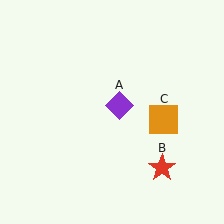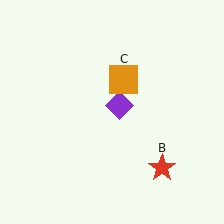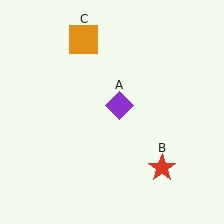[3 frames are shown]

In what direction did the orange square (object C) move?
The orange square (object C) moved up and to the left.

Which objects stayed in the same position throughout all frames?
Purple diamond (object A) and red star (object B) remained stationary.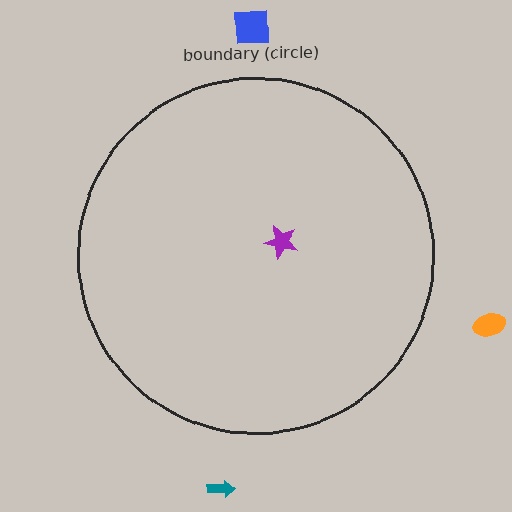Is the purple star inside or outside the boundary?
Inside.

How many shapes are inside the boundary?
1 inside, 3 outside.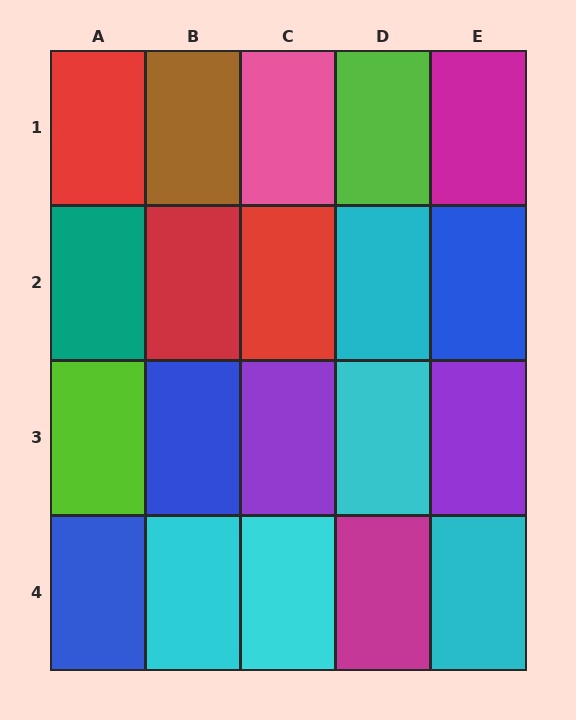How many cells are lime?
2 cells are lime.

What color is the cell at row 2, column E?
Blue.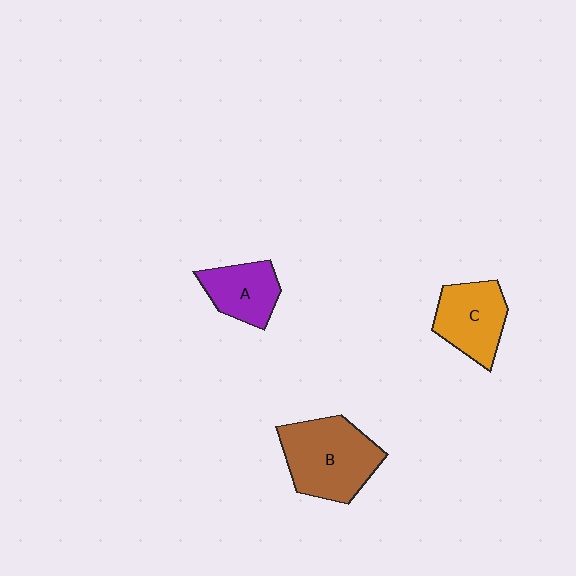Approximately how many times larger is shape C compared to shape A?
Approximately 1.2 times.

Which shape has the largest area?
Shape B (brown).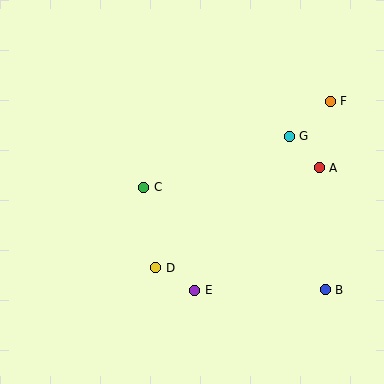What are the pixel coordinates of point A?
Point A is at (319, 168).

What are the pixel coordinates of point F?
Point F is at (330, 102).